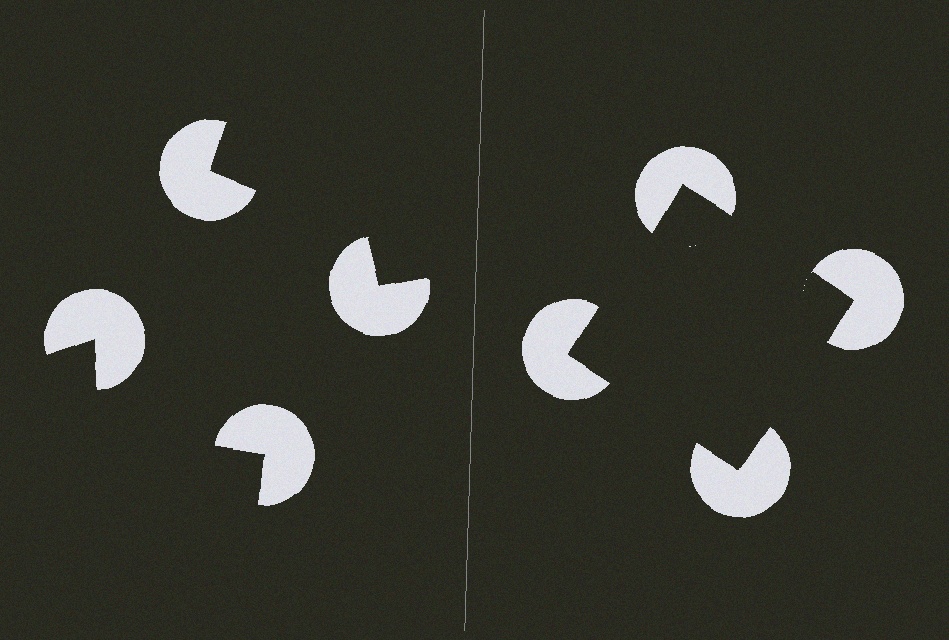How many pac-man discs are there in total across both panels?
8 — 4 on each side.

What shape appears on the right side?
An illusory square.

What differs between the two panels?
The pac-man discs are positioned identically on both sides; only the wedge orientations differ. On the right they align to a square; on the left they are misaligned.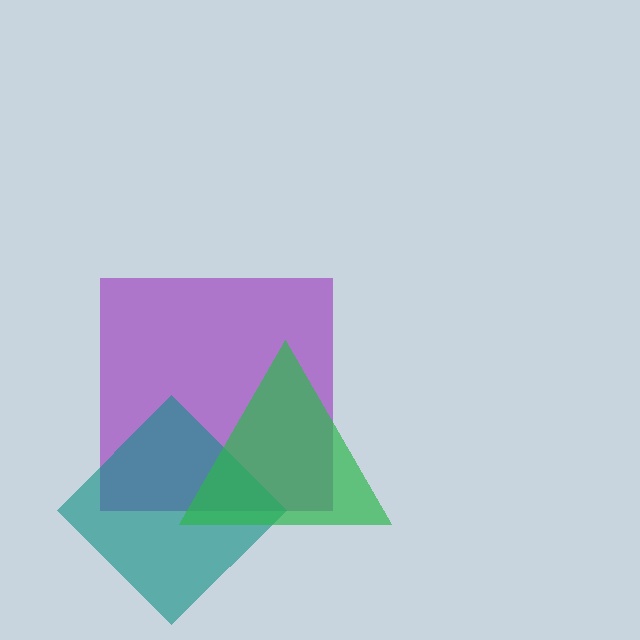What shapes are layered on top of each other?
The layered shapes are: a purple square, a teal diamond, a green triangle.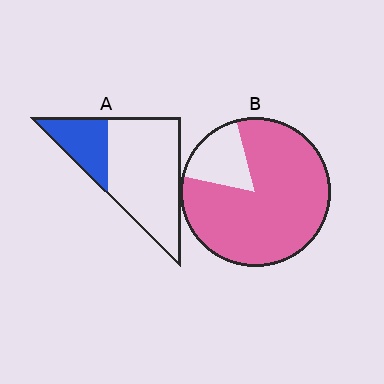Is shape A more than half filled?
No.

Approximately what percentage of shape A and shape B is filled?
A is approximately 25% and B is approximately 85%.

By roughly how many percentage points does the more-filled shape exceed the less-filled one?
By roughly 55 percentage points (B over A).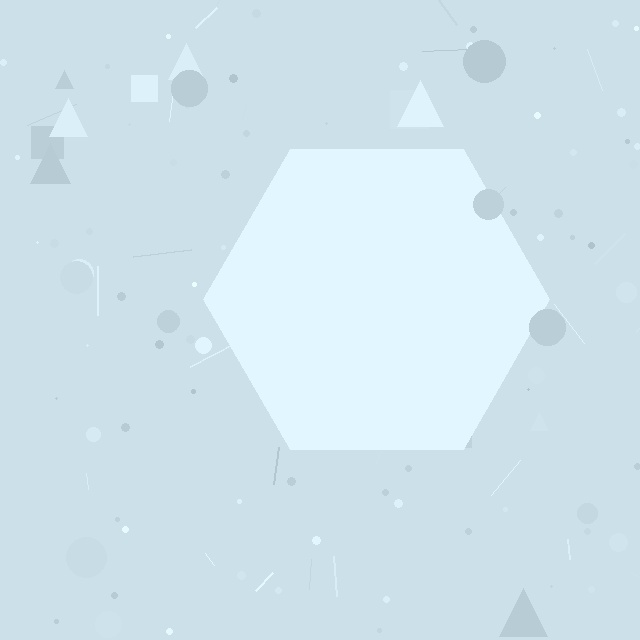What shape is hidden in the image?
A hexagon is hidden in the image.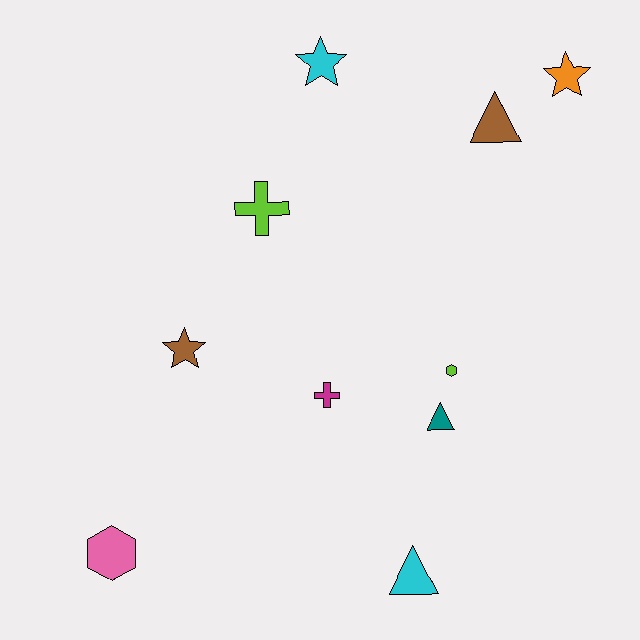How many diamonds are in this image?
There are no diamonds.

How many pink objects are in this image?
There is 1 pink object.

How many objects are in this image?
There are 10 objects.